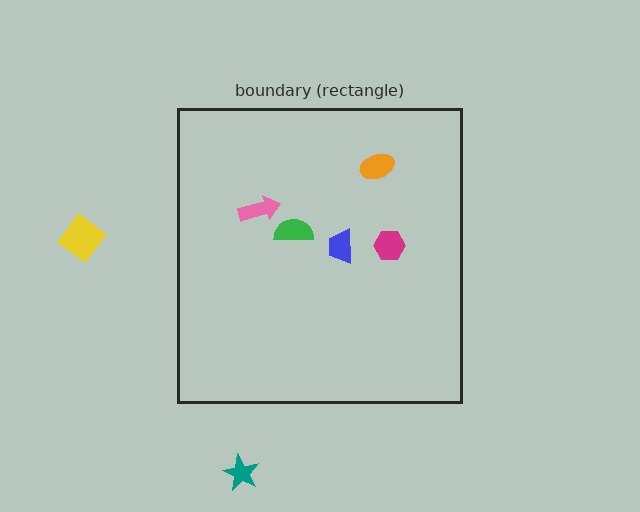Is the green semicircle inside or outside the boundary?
Inside.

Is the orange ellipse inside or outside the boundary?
Inside.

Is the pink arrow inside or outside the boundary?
Inside.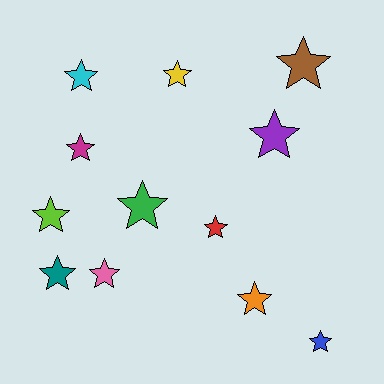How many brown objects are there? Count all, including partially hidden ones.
There is 1 brown object.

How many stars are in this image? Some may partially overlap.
There are 12 stars.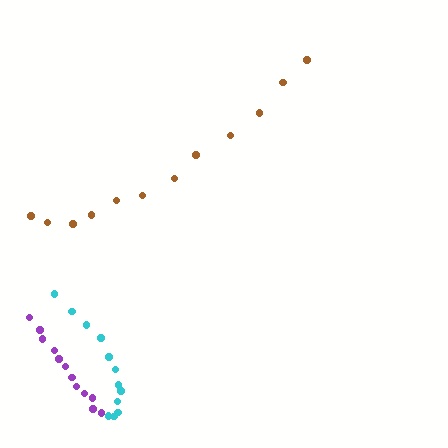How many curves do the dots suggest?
There are 3 distinct paths.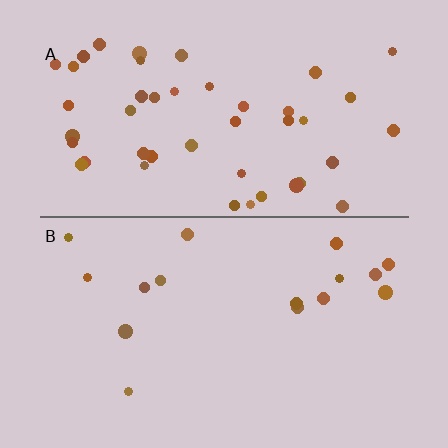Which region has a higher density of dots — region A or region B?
A (the top).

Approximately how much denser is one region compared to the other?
Approximately 2.8× — region A over region B.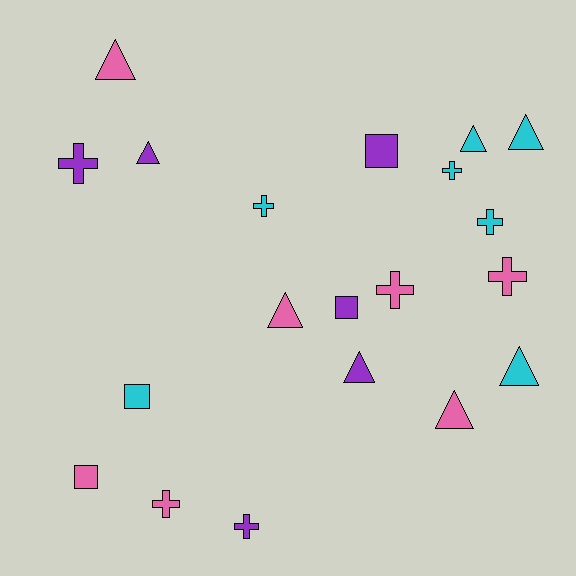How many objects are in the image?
There are 20 objects.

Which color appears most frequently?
Cyan, with 7 objects.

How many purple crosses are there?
There are 2 purple crosses.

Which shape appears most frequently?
Cross, with 8 objects.